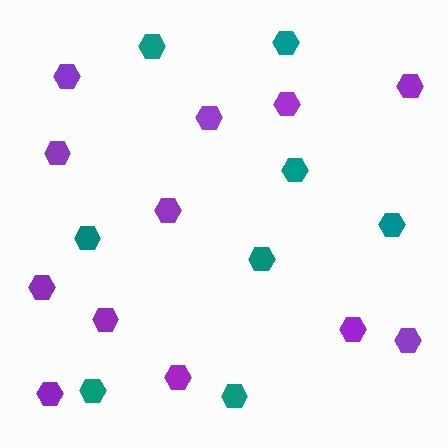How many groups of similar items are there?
There are 2 groups: one group of teal hexagons (8) and one group of purple hexagons (12).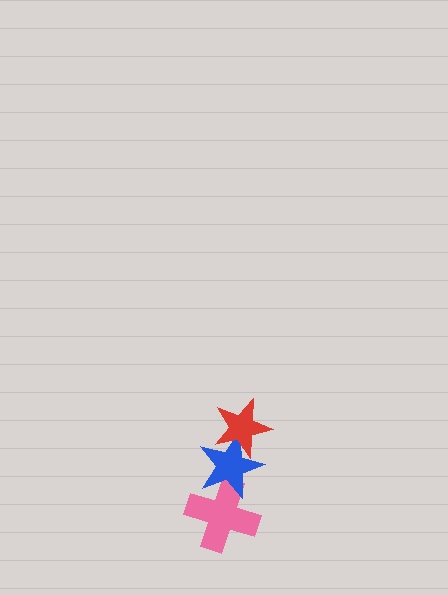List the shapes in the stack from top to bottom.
From top to bottom: the red star, the blue star, the pink cross.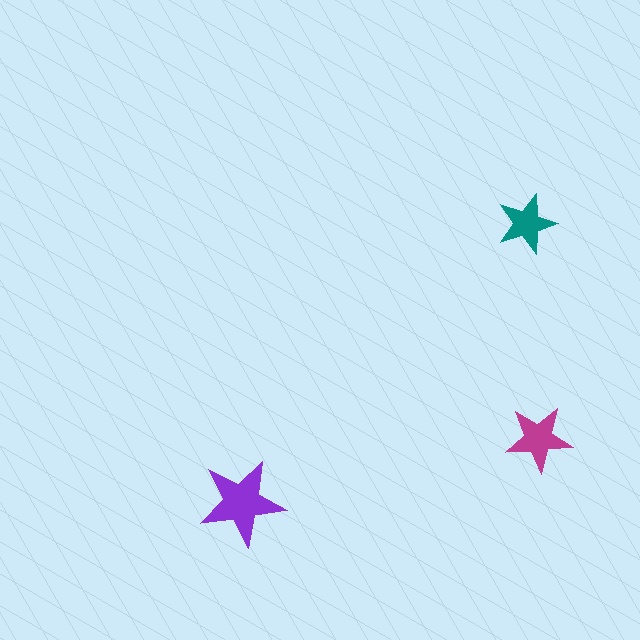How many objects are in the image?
There are 3 objects in the image.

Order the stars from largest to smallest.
the purple one, the magenta one, the teal one.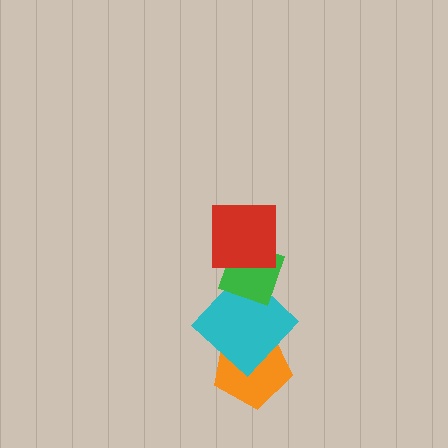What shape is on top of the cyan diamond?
The green diamond is on top of the cyan diamond.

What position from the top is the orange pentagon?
The orange pentagon is 4th from the top.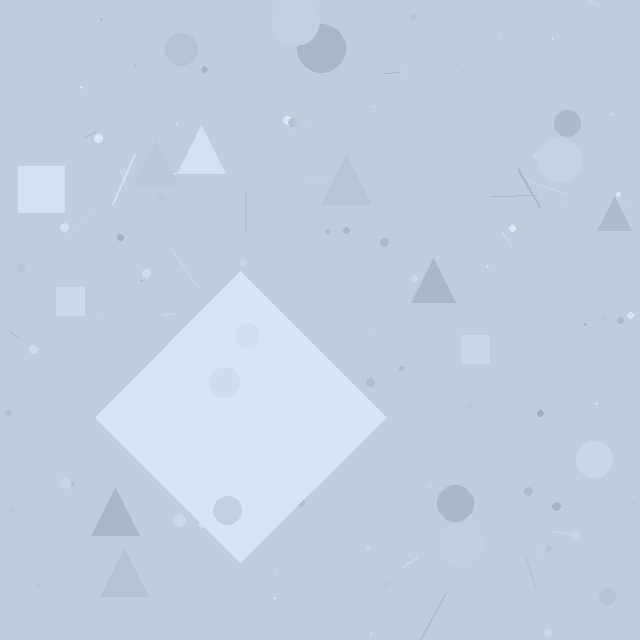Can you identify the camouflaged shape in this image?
The camouflaged shape is a diamond.